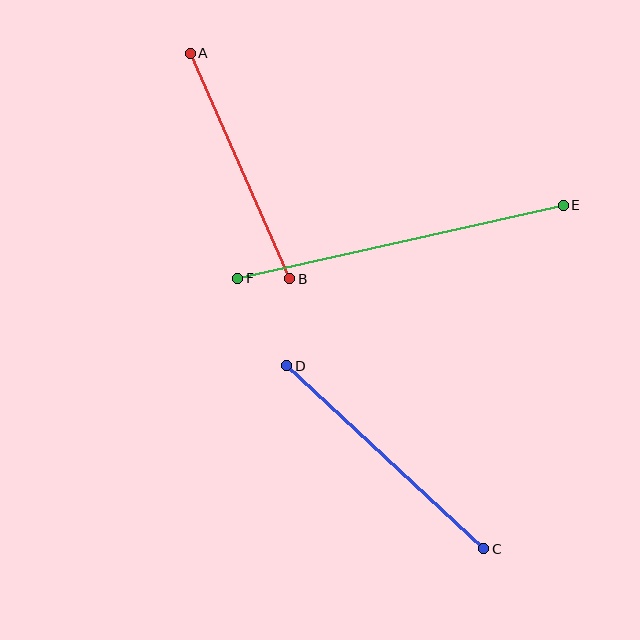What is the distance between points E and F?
The distance is approximately 334 pixels.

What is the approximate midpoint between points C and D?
The midpoint is at approximately (385, 457) pixels.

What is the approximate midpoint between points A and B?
The midpoint is at approximately (240, 166) pixels.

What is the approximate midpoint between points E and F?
The midpoint is at approximately (400, 242) pixels.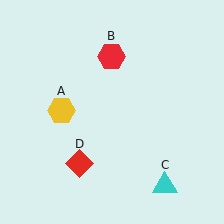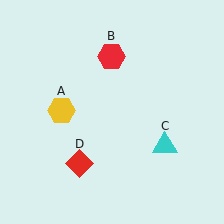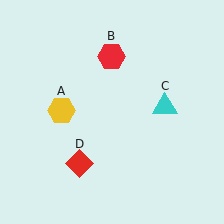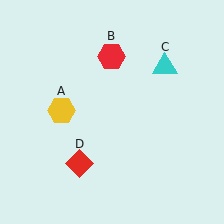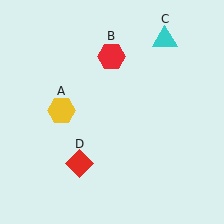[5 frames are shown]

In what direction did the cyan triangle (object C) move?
The cyan triangle (object C) moved up.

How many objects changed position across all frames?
1 object changed position: cyan triangle (object C).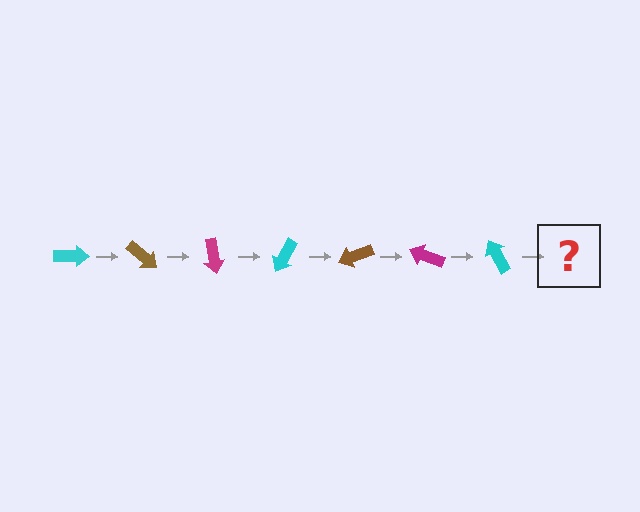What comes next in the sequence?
The next element should be a brown arrow, rotated 280 degrees from the start.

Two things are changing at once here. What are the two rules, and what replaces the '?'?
The two rules are that it rotates 40 degrees each step and the color cycles through cyan, brown, and magenta. The '?' should be a brown arrow, rotated 280 degrees from the start.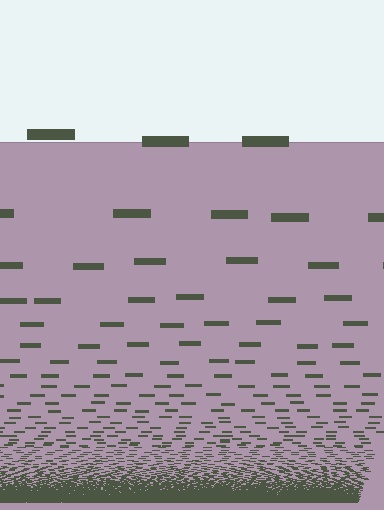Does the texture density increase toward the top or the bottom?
Density increases toward the bottom.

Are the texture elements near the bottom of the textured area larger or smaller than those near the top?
Smaller. The gradient is inverted — elements near the bottom are smaller and denser.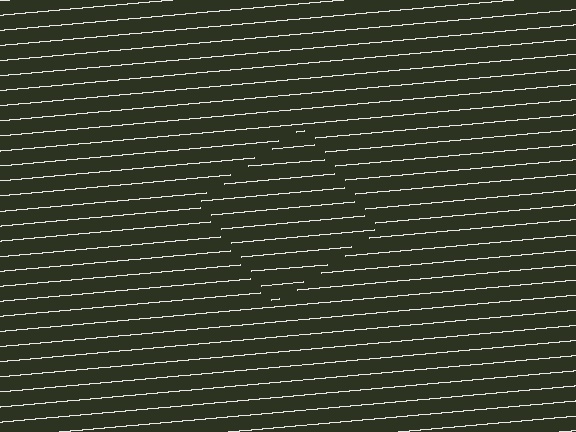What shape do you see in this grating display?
An illusory square. The interior of the shape contains the same grating, shifted by half a period — the contour is defined by the phase discontinuity where line-ends from the inner and outer gratings abut.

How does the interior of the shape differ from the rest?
The interior of the shape contains the same grating, shifted by half a period — the contour is defined by the phase discontinuity where line-ends from the inner and outer gratings abut.